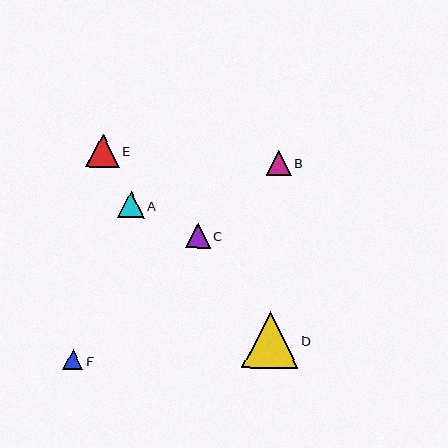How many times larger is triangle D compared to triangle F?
Triangle D is approximately 2.8 times the size of triangle F.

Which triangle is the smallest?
Triangle F is the smallest with a size of approximately 20 pixels.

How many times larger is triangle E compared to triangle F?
Triangle E is approximately 1.7 times the size of triangle F.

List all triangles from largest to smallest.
From largest to smallest: D, E, A, C, B, F.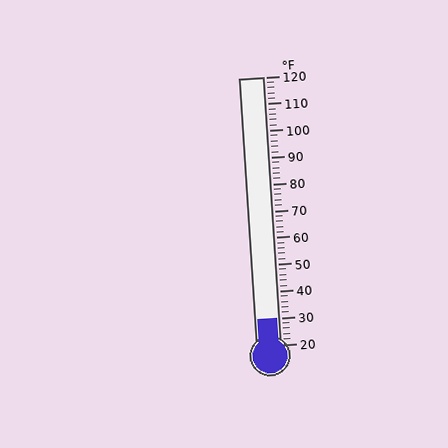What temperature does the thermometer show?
The thermometer shows approximately 30°F.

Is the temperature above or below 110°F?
The temperature is below 110°F.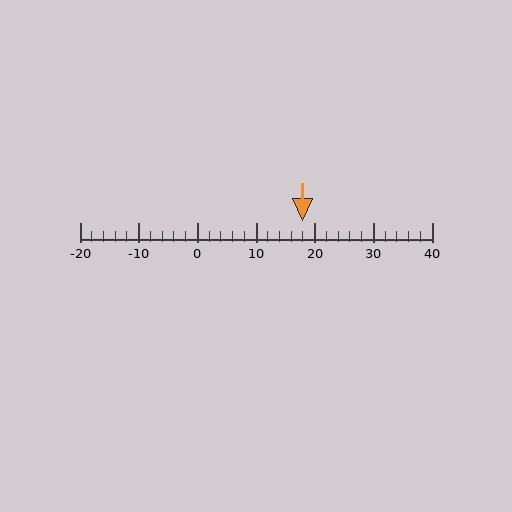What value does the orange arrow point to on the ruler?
The orange arrow points to approximately 18.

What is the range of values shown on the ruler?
The ruler shows values from -20 to 40.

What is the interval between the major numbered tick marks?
The major tick marks are spaced 10 units apart.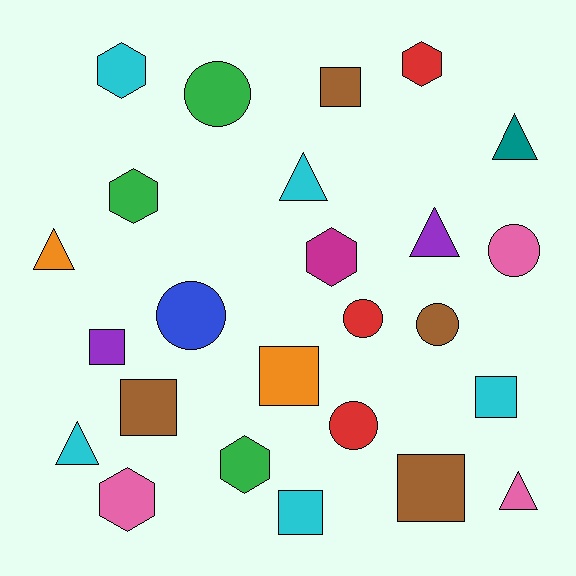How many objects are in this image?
There are 25 objects.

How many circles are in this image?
There are 6 circles.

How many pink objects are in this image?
There are 3 pink objects.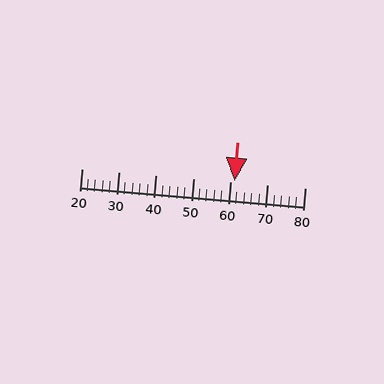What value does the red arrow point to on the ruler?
The red arrow points to approximately 61.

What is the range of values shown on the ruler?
The ruler shows values from 20 to 80.